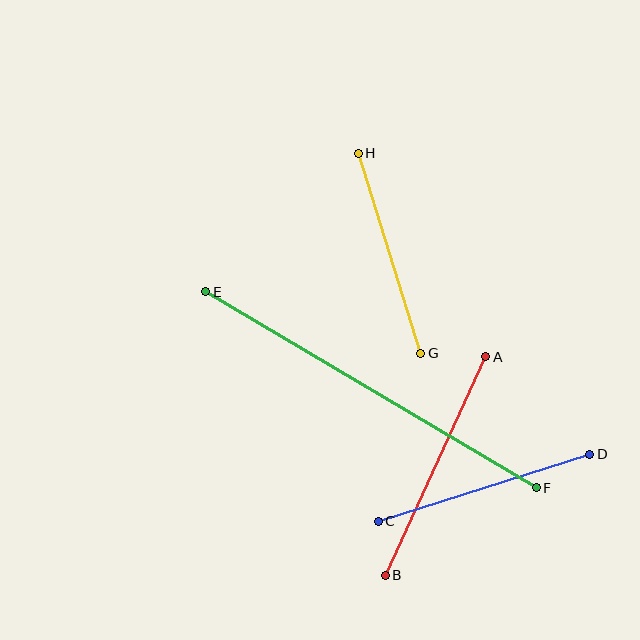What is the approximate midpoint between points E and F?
The midpoint is at approximately (371, 390) pixels.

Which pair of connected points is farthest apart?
Points E and F are farthest apart.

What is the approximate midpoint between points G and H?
The midpoint is at approximately (390, 253) pixels.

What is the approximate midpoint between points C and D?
The midpoint is at approximately (484, 488) pixels.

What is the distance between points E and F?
The distance is approximately 384 pixels.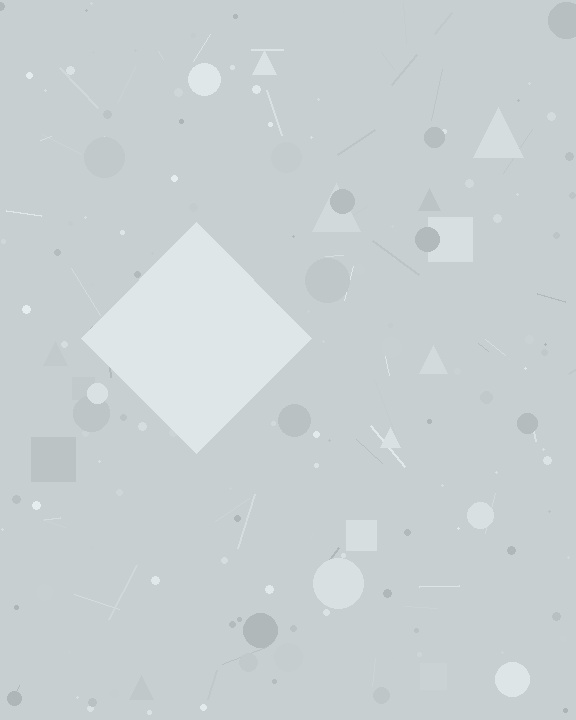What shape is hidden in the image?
A diamond is hidden in the image.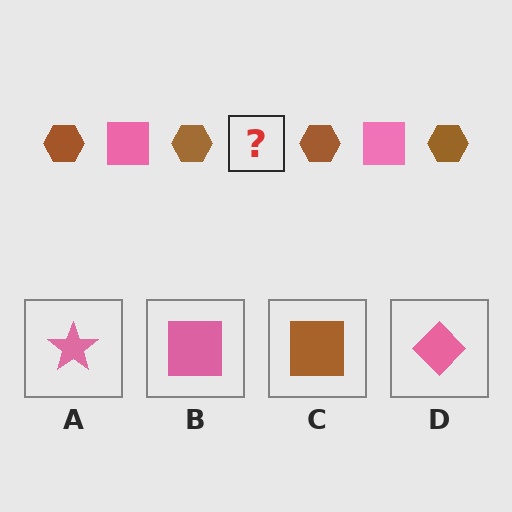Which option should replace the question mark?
Option B.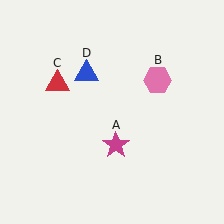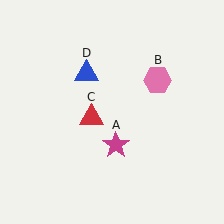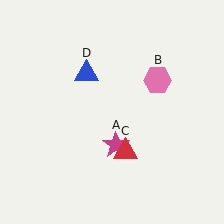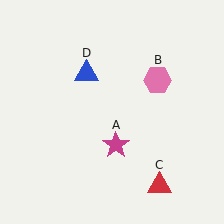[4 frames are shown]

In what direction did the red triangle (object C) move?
The red triangle (object C) moved down and to the right.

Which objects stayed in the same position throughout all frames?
Magenta star (object A) and pink hexagon (object B) and blue triangle (object D) remained stationary.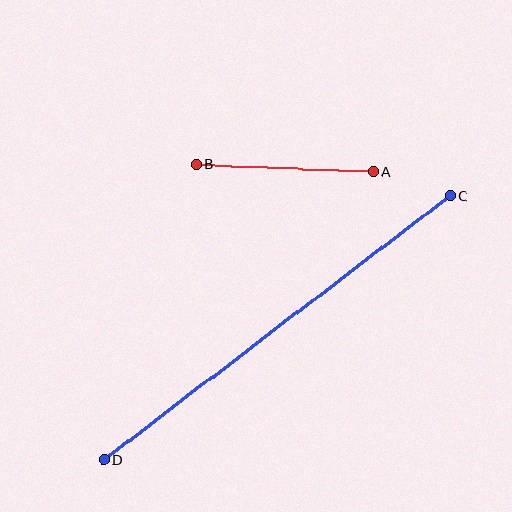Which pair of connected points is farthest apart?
Points C and D are farthest apart.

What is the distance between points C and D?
The distance is approximately 435 pixels.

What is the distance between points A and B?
The distance is approximately 177 pixels.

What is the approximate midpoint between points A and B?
The midpoint is at approximately (285, 168) pixels.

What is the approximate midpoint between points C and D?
The midpoint is at approximately (277, 328) pixels.